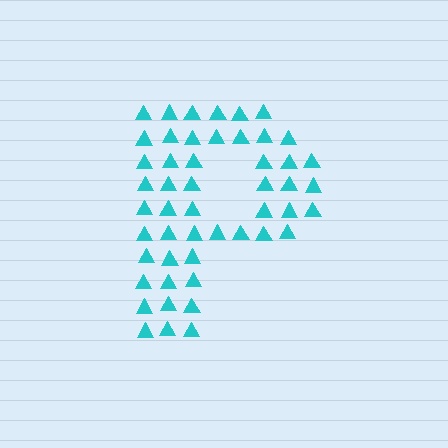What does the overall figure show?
The overall figure shows the letter P.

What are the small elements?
The small elements are triangles.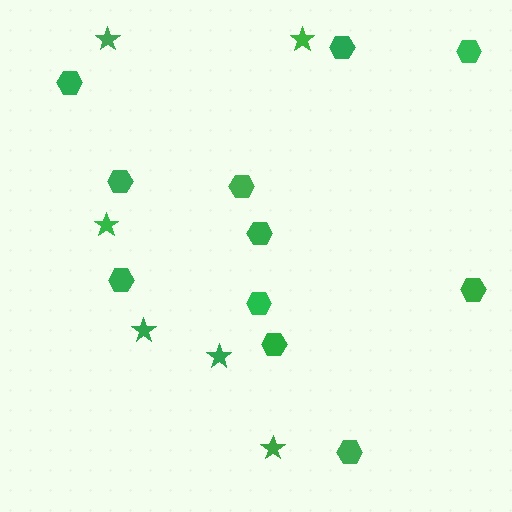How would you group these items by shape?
There are 2 groups: one group of hexagons (11) and one group of stars (6).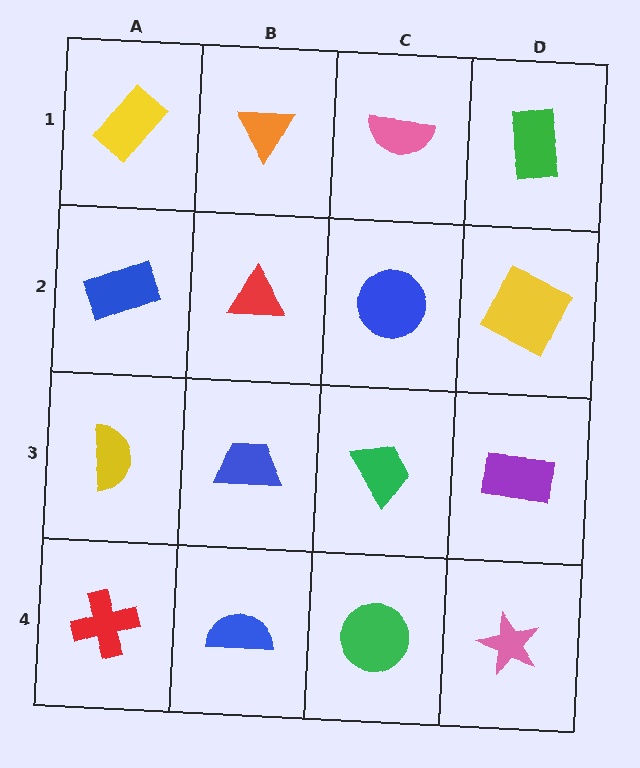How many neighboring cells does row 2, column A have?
3.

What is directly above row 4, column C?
A green trapezoid.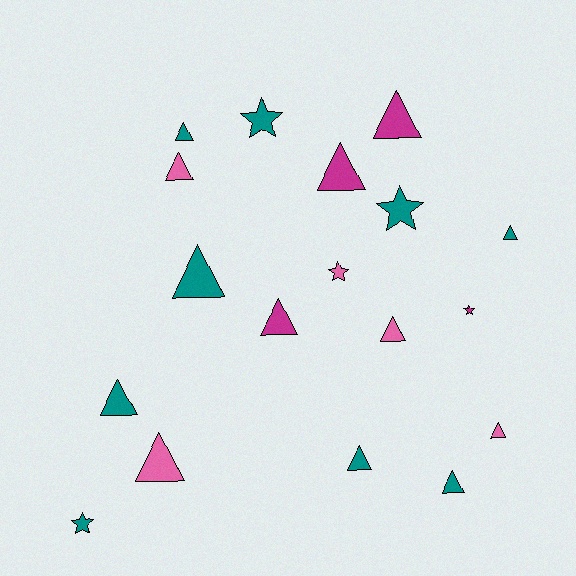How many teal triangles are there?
There are 6 teal triangles.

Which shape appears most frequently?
Triangle, with 13 objects.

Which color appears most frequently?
Teal, with 9 objects.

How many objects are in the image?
There are 18 objects.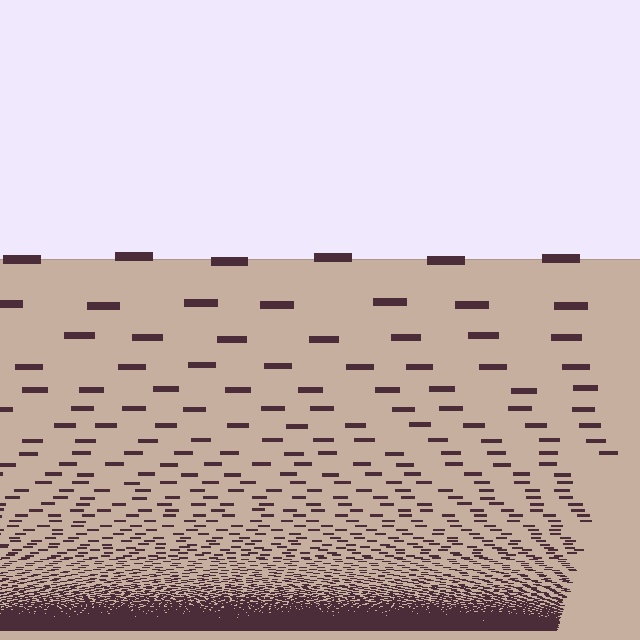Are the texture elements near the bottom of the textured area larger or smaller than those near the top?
Smaller. The gradient is inverted — elements near the bottom are smaller and denser.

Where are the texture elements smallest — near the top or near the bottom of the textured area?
Near the bottom.